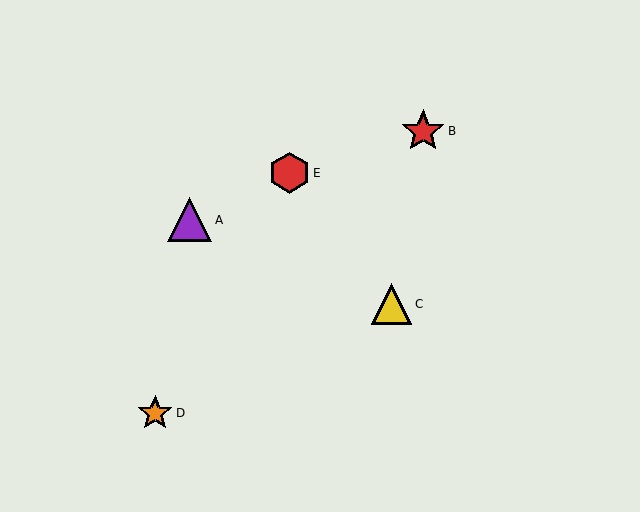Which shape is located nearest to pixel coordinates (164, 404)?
The orange star (labeled D) at (155, 413) is nearest to that location.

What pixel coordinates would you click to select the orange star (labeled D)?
Click at (155, 413) to select the orange star D.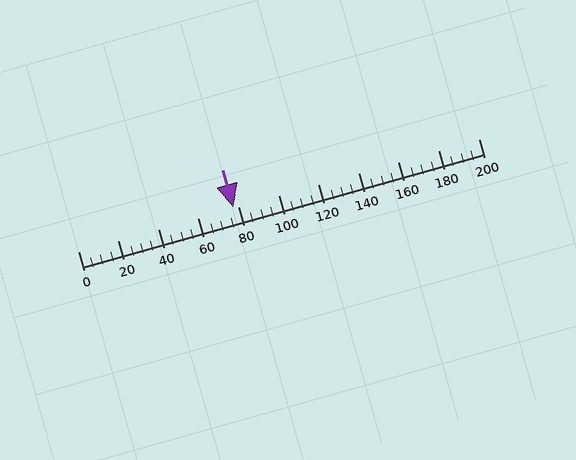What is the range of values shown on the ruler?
The ruler shows values from 0 to 200.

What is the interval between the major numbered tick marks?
The major tick marks are spaced 20 units apart.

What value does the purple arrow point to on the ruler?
The purple arrow points to approximately 78.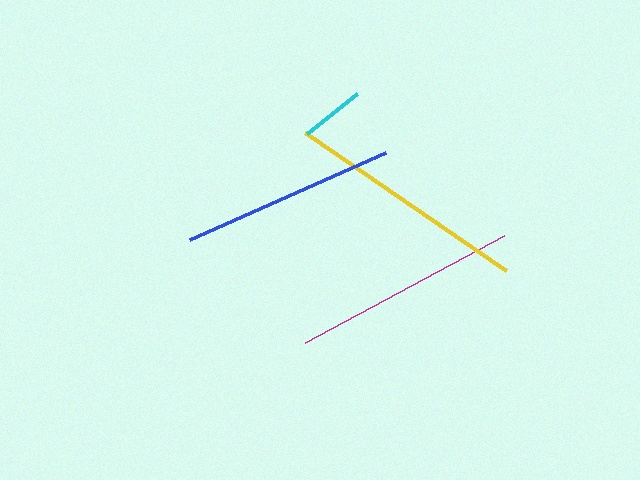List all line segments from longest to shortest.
From longest to shortest: yellow, magenta, blue, cyan.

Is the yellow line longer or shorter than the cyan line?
The yellow line is longer than the cyan line.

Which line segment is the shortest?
The cyan line is the shortest at approximately 64 pixels.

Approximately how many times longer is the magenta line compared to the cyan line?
The magenta line is approximately 3.5 times the length of the cyan line.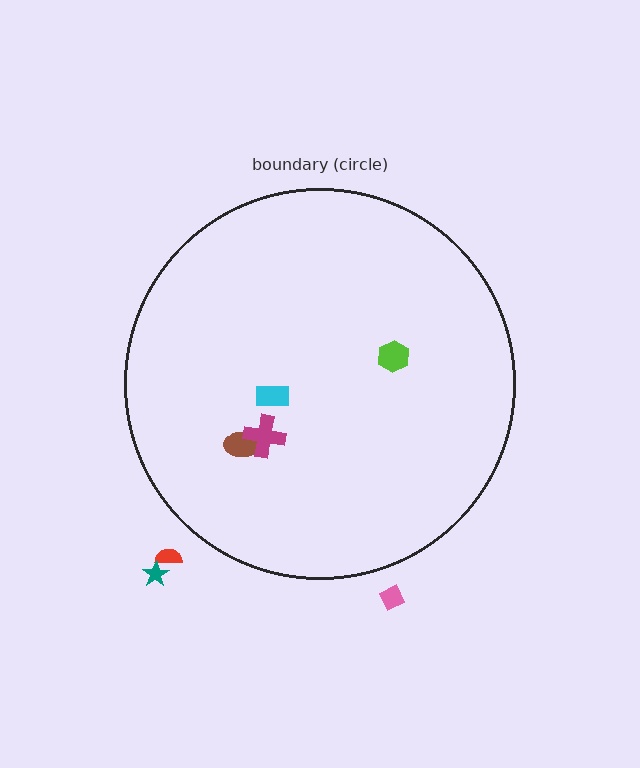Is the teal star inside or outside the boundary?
Outside.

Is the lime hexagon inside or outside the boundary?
Inside.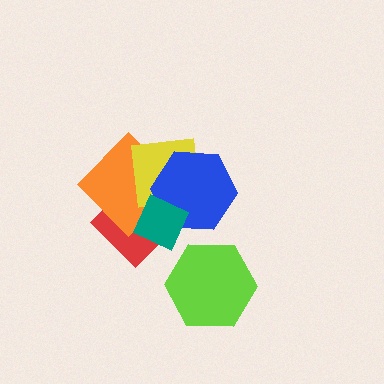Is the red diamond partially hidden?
Yes, it is partially covered by another shape.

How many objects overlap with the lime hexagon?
0 objects overlap with the lime hexagon.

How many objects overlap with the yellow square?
4 objects overlap with the yellow square.